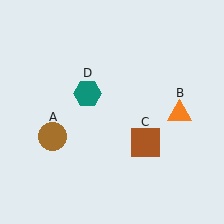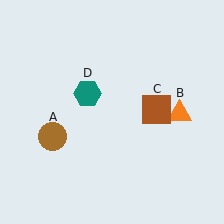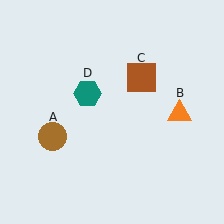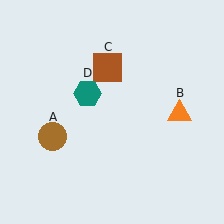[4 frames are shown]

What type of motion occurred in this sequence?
The brown square (object C) rotated counterclockwise around the center of the scene.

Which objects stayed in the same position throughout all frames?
Brown circle (object A) and orange triangle (object B) and teal hexagon (object D) remained stationary.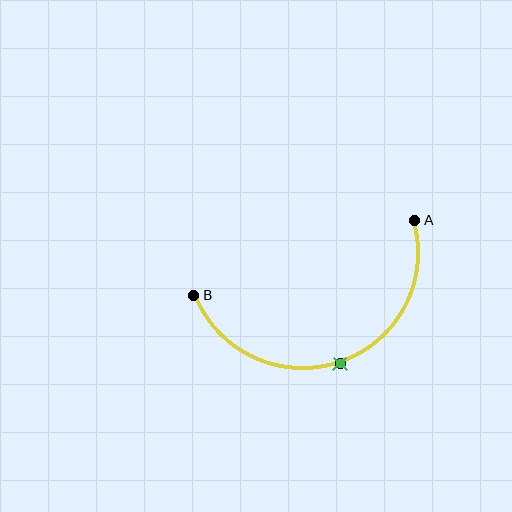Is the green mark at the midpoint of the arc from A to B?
Yes. The green mark lies on the arc at equal arc-length from both A and B — it is the arc midpoint.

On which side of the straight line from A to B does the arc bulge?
The arc bulges below the straight line connecting A and B.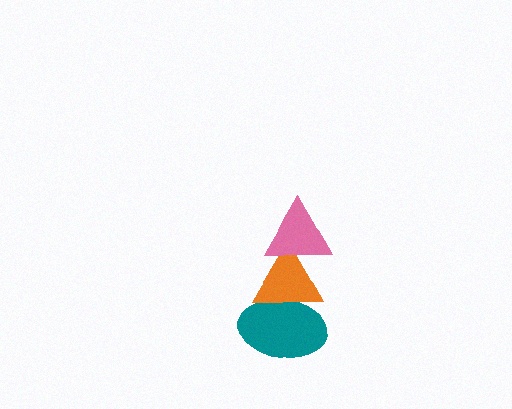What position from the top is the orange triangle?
The orange triangle is 2nd from the top.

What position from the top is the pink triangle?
The pink triangle is 1st from the top.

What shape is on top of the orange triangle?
The pink triangle is on top of the orange triangle.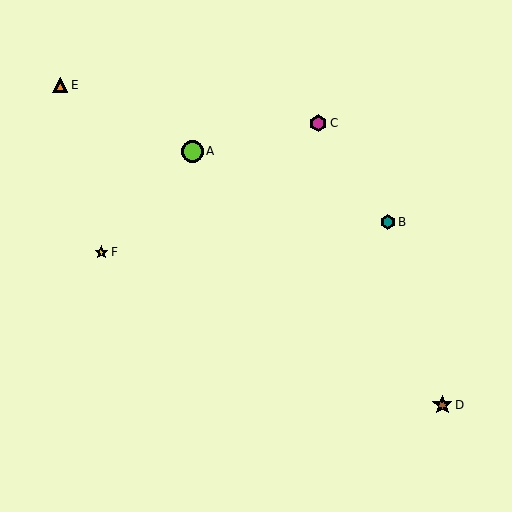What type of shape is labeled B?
Shape B is a teal hexagon.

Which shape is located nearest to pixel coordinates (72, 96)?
The orange triangle (labeled E) at (60, 85) is nearest to that location.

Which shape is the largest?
The lime circle (labeled A) is the largest.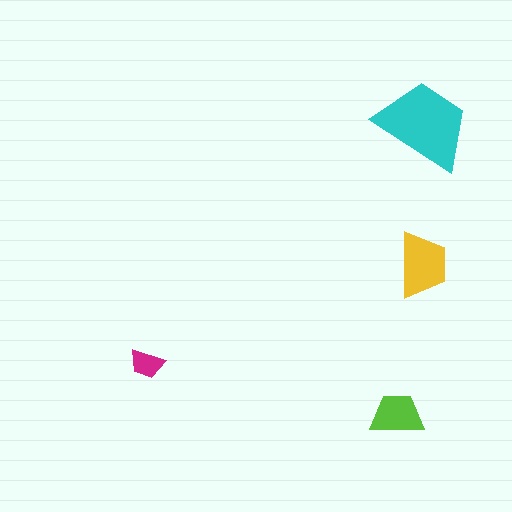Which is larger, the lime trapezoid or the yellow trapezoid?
The yellow one.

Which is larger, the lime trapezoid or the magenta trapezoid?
The lime one.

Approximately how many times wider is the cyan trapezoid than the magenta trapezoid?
About 3 times wider.